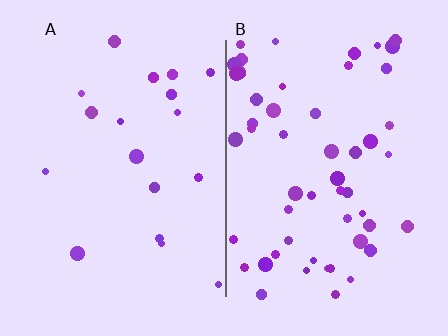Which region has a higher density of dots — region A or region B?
B (the right).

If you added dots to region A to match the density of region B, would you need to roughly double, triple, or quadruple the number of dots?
Approximately triple.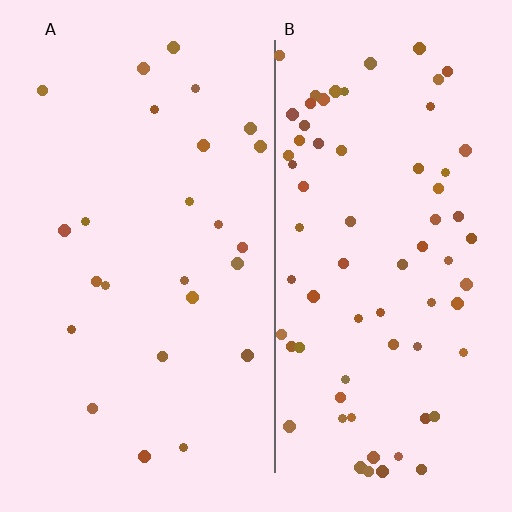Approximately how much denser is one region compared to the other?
Approximately 2.9× — region B over region A.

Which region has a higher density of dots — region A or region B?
B (the right).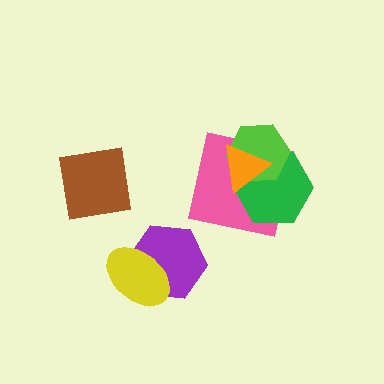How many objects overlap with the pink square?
3 objects overlap with the pink square.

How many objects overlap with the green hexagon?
3 objects overlap with the green hexagon.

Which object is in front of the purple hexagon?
The yellow ellipse is in front of the purple hexagon.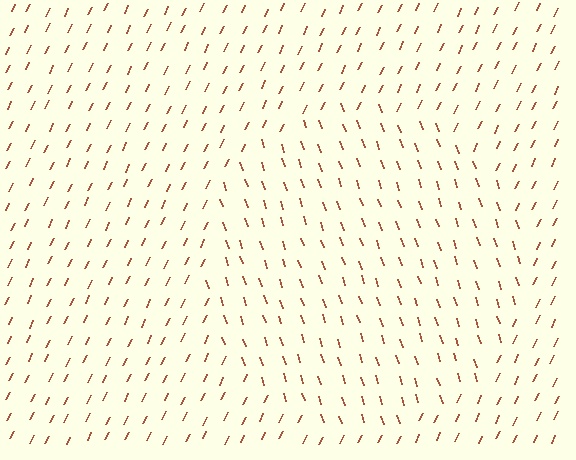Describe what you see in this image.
The image is filled with small brown line segments. A circle region in the image has lines oriented differently from the surrounding lines, creating a visible texture boundary.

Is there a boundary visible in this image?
Yes, there is a texture boundary formed by a change in line orientation.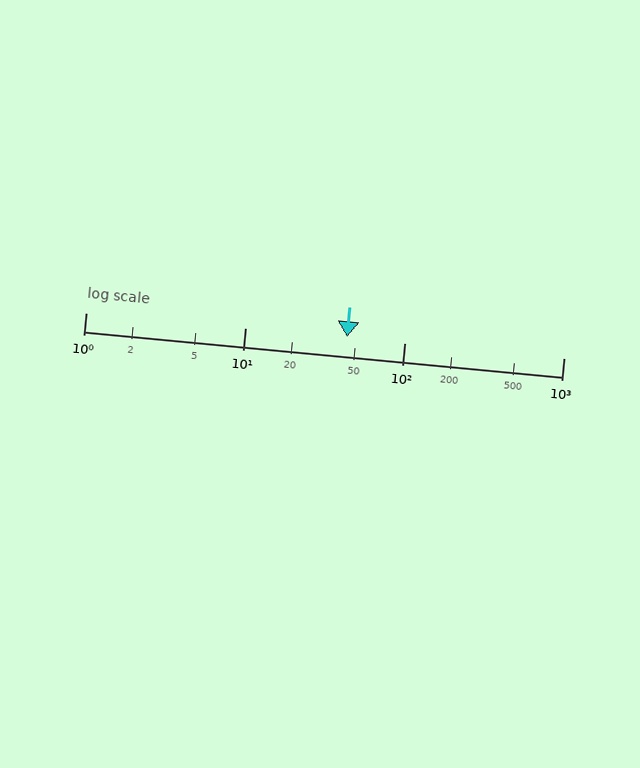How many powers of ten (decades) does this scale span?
The scale spans 3 decades, from 1 to 1000.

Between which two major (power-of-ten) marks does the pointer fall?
The pointer is between 10 and 100.